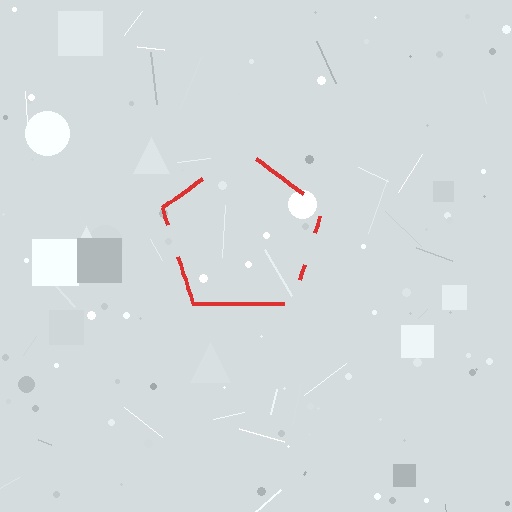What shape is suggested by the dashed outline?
The dashed outline suggests a pentagon.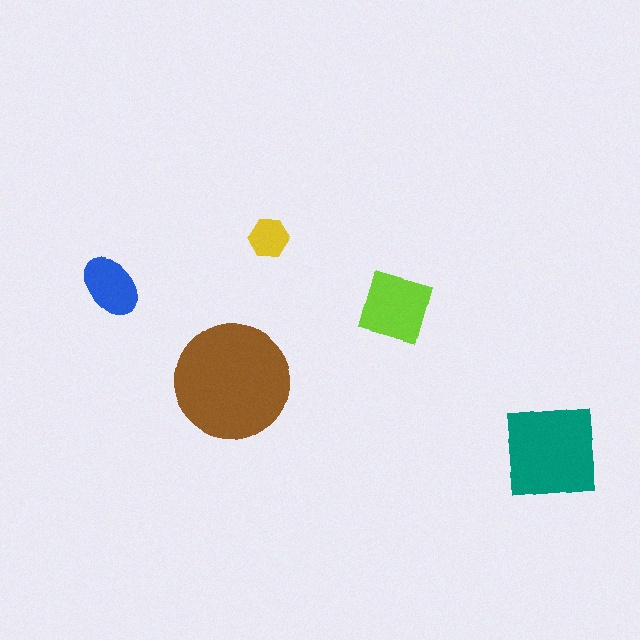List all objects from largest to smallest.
The brown circle, the teal square, the lime diamond, the blue ellipse, the yellow hexagon.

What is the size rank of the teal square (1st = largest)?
2nd.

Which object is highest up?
The yellow hexagon is topmost.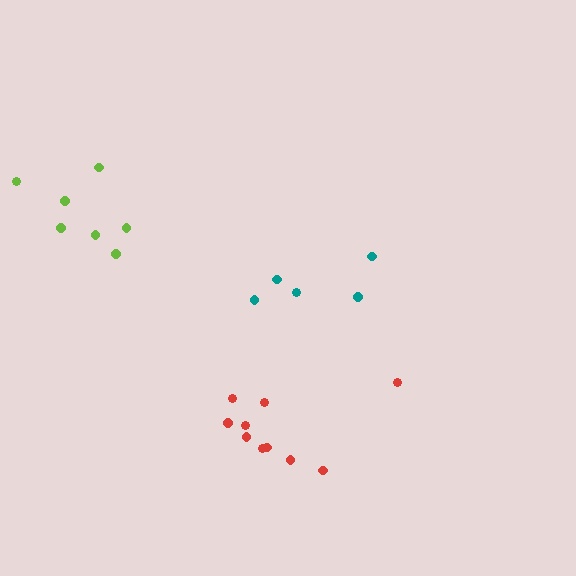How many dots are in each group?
Group 1: 5 dots, Group 2: 7 dots, Group 3: 10 dots (22 total).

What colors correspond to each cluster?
The clusters are colored: teal, lime, red.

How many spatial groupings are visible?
There are 3 spatial groupings.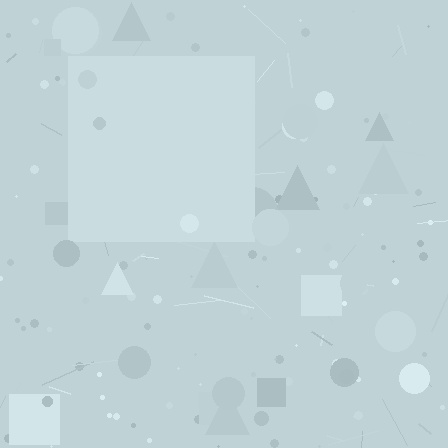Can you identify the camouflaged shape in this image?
The camouflaged shape is a square.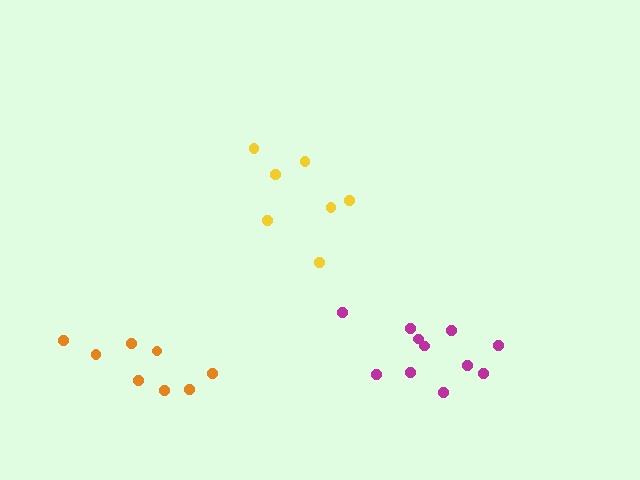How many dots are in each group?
Group 1: 8 dots, Group 2: 7 dots, Group 3: 11 dots (26 total).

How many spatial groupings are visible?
There are 3 spatial groupings.